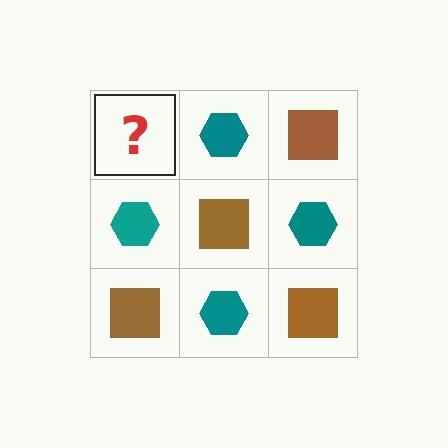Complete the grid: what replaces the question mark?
The question mark should be replaced with a brown square.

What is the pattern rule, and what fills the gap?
The rule is that it alternates brown square and teal hexagon in a checkerboard pattern. The gap should be filled with a brown square.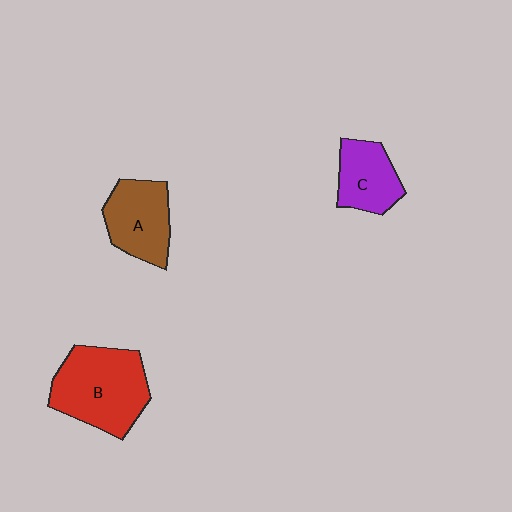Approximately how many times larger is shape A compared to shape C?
Approximately 1.2 times.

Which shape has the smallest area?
Shape C (purple).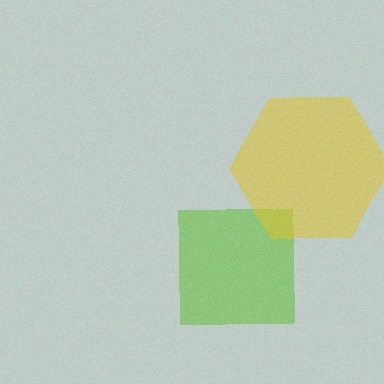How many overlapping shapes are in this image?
There are 2 overlapping shapes in the image.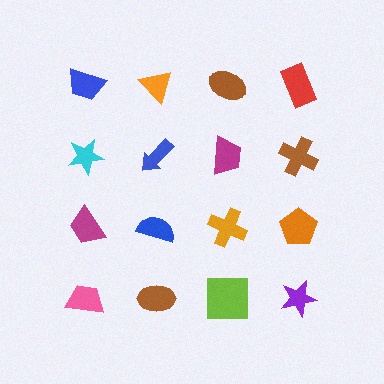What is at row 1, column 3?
A brown ellipse.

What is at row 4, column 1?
A pink trapezoid.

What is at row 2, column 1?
A cyan star.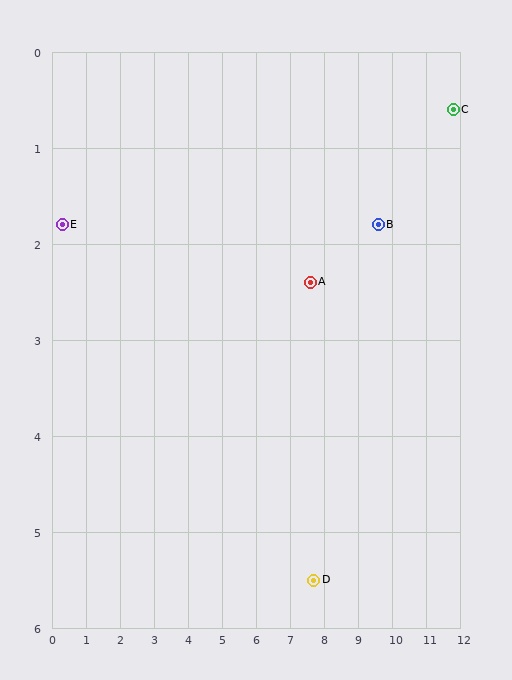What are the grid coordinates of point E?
Point E is at approximately (0.3, 1.8).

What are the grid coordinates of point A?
Point A is at approximately (7.6, 2.4).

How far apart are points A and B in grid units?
Points A and B are about 2.1 grid units apart.